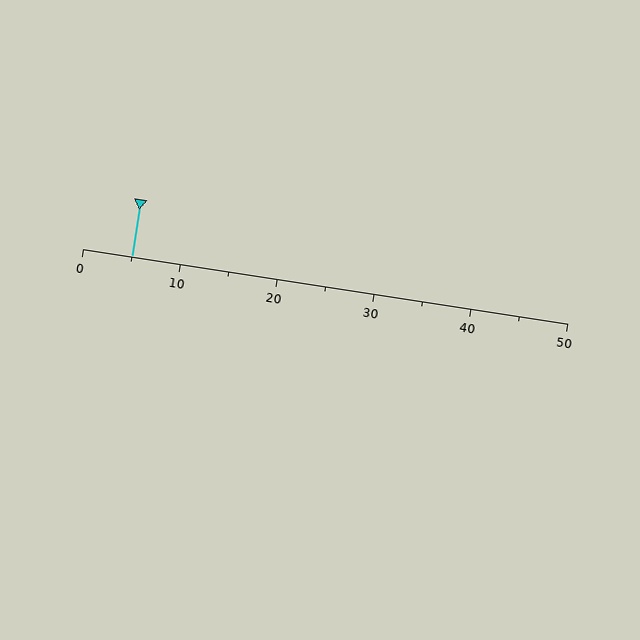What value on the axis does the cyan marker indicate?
The marker indicates approximately 5.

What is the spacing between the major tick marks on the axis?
The major ticks are spaced 10 apart.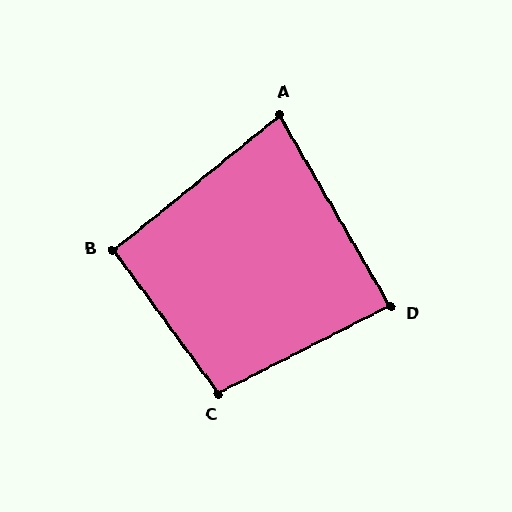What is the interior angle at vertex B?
Approximately 93 degrees (approximately right).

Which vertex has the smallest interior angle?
A, at approximately 81 degrees.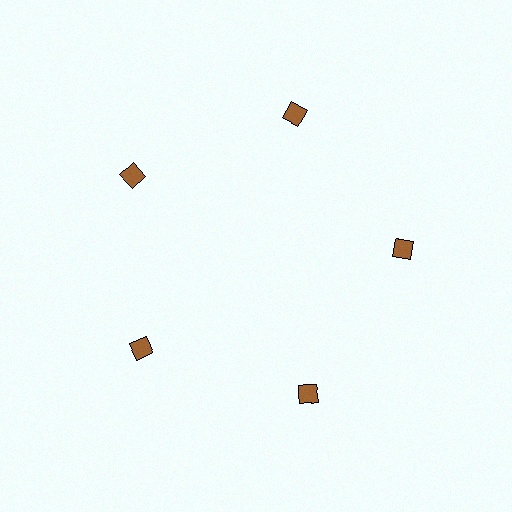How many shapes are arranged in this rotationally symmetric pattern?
There are 5 shapes, arranged in 5 groups of 1.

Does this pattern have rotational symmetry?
Yes, this pattern has 5-fold rotational symmetry. It looks the same after rotating 72 degrees around the center.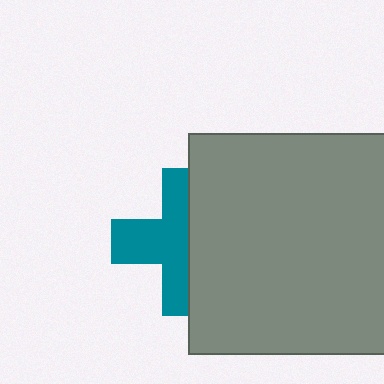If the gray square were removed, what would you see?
You would see the complete teal cross.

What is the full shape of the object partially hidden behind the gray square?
The partially hidden object is a teal cross.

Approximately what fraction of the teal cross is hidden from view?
Roughly 46% of the teal cross is hidden behind the gray square.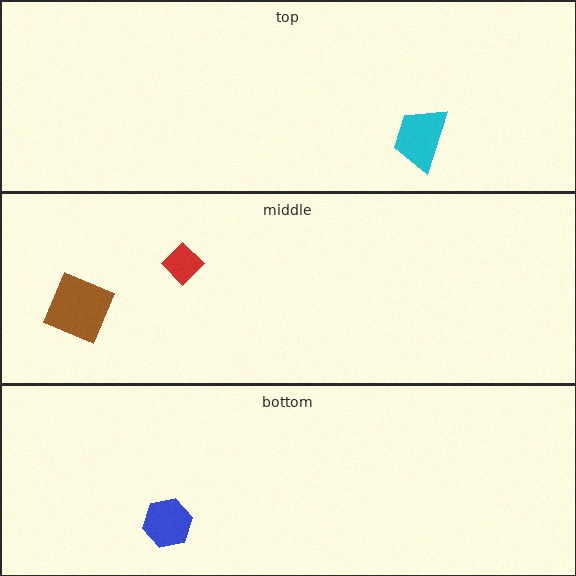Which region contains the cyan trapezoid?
The top region.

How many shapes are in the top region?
1.